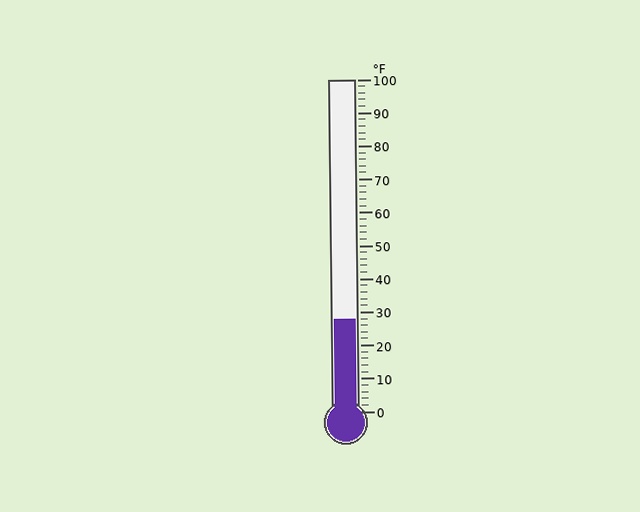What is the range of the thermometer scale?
The thermometer scale ranges from 0°F to 100°F.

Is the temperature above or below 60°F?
The temperature is below 60°F.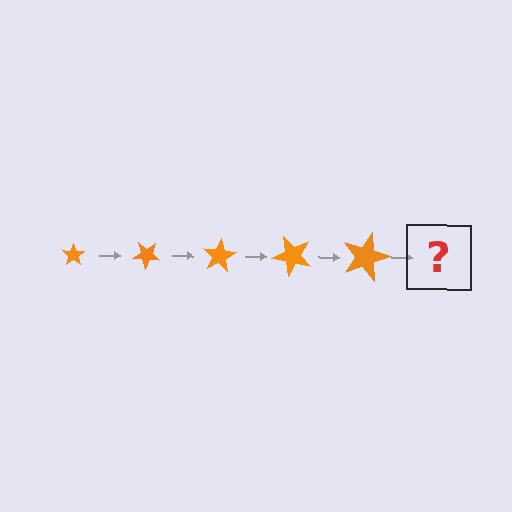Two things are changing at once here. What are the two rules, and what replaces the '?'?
The two rules are that the star grows larger each step and it rotates 40 degrees each step. The '?' should be a star, larger than the previous one and rotated 200 degrees from the start.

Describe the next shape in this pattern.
It should be a star, larger than the previous one and rotated 200 degrees from the start.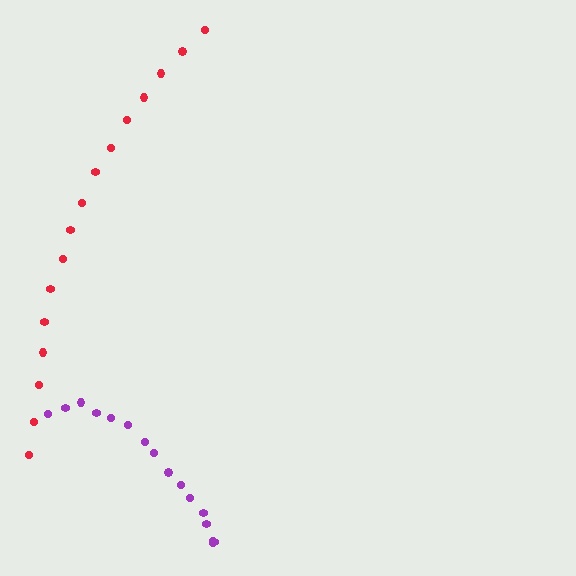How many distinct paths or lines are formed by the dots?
There are 2 distinct paths.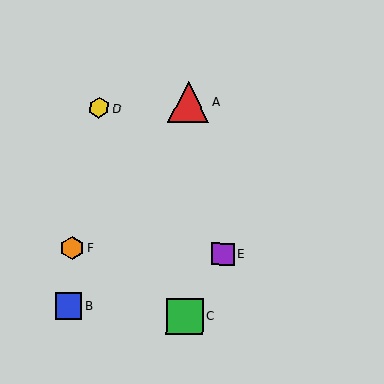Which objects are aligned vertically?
Objects A, C are aligned vertically.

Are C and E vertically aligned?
No, C is at x≈185 and E is at x≈223.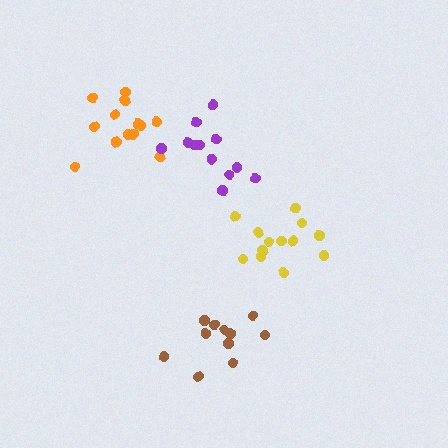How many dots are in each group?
Group 1: 11 dots, Group 2: 13 dots, Group 3: 13 dots, Group 4: 12 dots (49 total).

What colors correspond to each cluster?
The clusters are colored: brown, yellow, orange, purple.